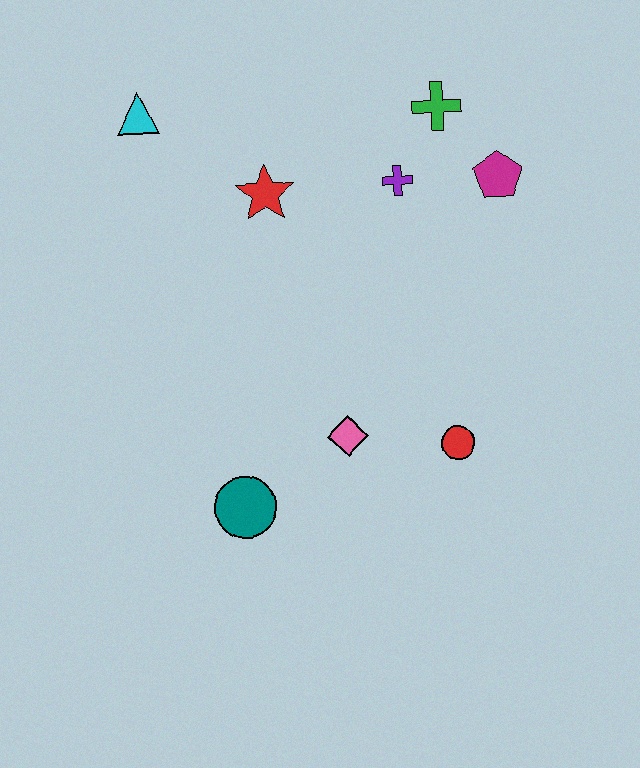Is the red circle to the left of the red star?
No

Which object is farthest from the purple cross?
The teal circle is farthest from the purple cross.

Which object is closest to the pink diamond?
The red circle is closest to the pink diamond.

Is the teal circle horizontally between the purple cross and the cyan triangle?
Yes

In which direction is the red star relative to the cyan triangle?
The red star is to the right of the cyan triangle.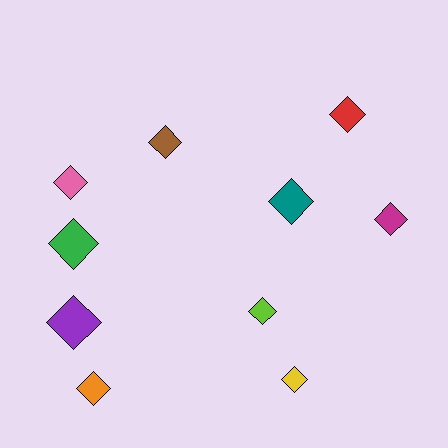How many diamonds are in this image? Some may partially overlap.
There are 10 diamonds.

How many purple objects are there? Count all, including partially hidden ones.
There is 1 purple object.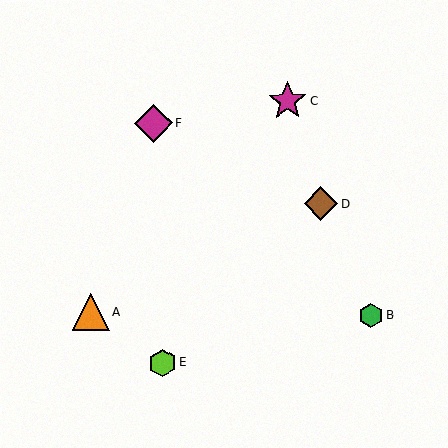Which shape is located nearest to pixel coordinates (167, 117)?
The magenta diamond (labeled F) at (153, 123) is nearest to that location.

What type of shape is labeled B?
Shape B is a green hexagon.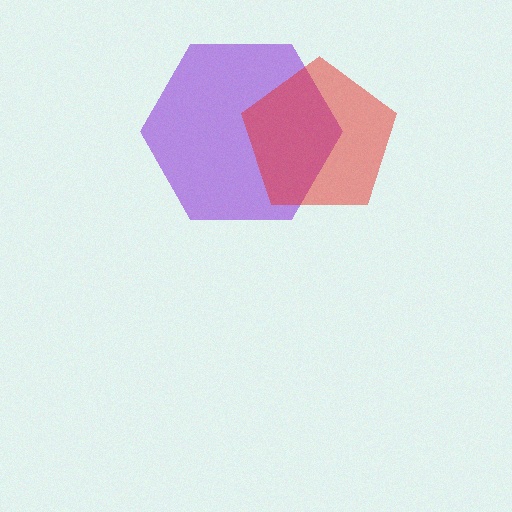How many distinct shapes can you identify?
There are 2 distinct shapes: a purple hexagon, a red pentagon.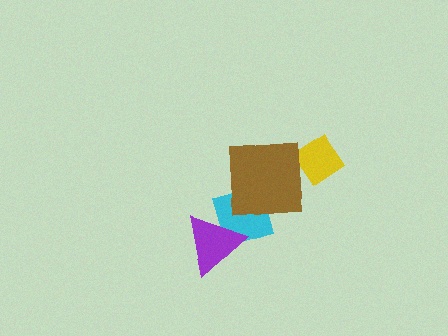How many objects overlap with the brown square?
2 objects overlap with the brown square.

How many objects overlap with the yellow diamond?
1 object overlaps with the yellow diamond.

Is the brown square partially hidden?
No, no other shape covers it.